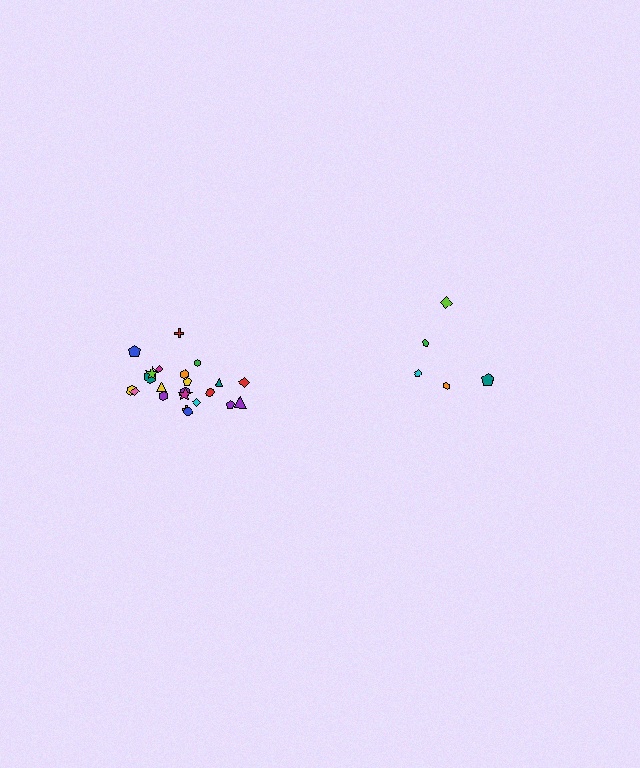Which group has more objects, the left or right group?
The left group.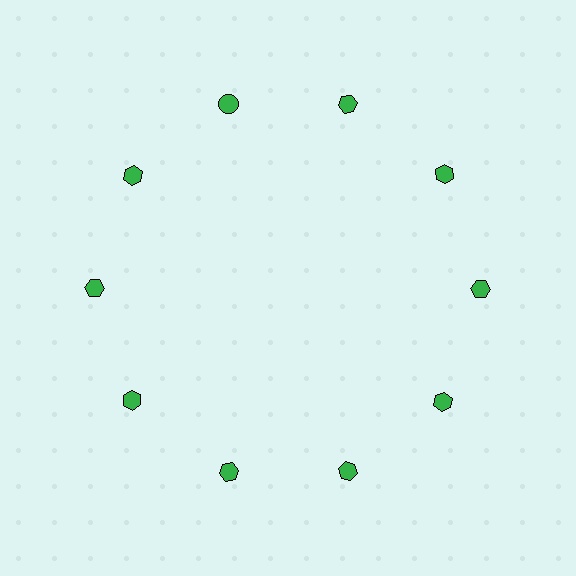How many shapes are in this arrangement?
There are 10 shapes arranged in a ring pattern.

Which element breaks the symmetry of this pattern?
The green circle at roughly the 11 o'clock position breaks the symmetry. All other shapes are green hexagons.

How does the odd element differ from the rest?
It has a different shape: circle instead of hexagon.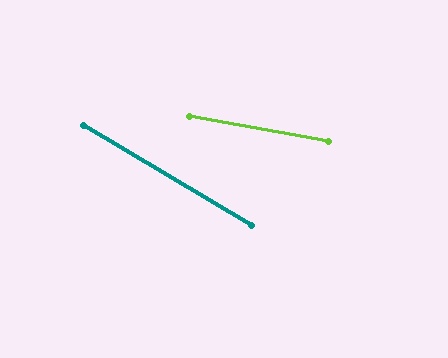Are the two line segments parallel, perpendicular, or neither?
Neither parallel nor perpendicular — they differ by about 20°.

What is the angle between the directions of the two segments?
Approximately 20 degrees.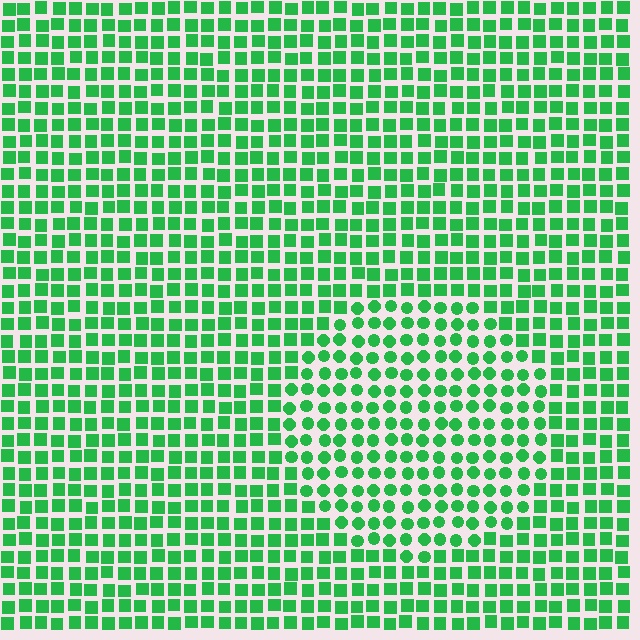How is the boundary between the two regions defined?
The boundary is defined by a change in element shape: circles inside vs. squares outside. All elements share the same color and spacing.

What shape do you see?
I see a circle.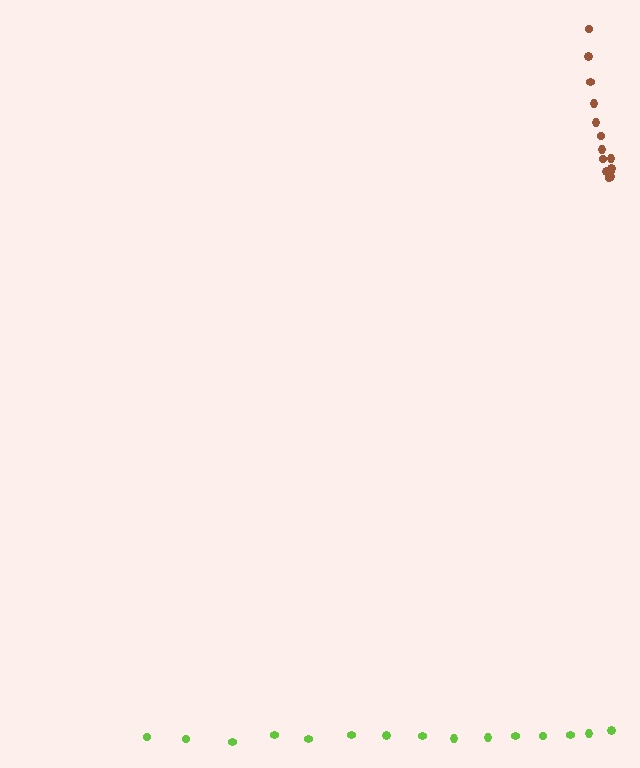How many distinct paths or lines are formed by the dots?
There are 2 distinct paths.